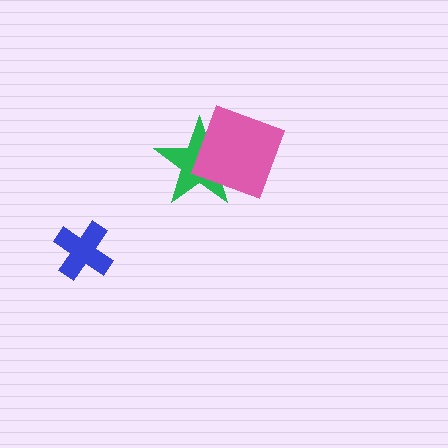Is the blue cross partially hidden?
No, no other shape covers it.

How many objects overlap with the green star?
1 object overlaps with the green star.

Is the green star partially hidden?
Yes, it is partially covered by another shape.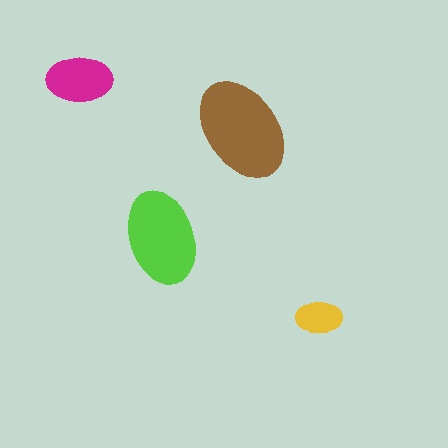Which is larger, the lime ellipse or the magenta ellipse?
The lime one.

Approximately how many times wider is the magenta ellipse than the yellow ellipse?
About 1.5 times wider.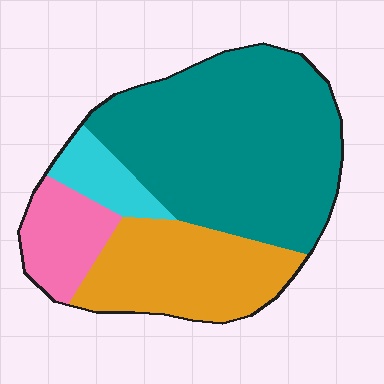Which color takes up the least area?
Cyan, at roughly 10%.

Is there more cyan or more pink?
Pink.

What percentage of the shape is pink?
Pink covers 12% of the shape.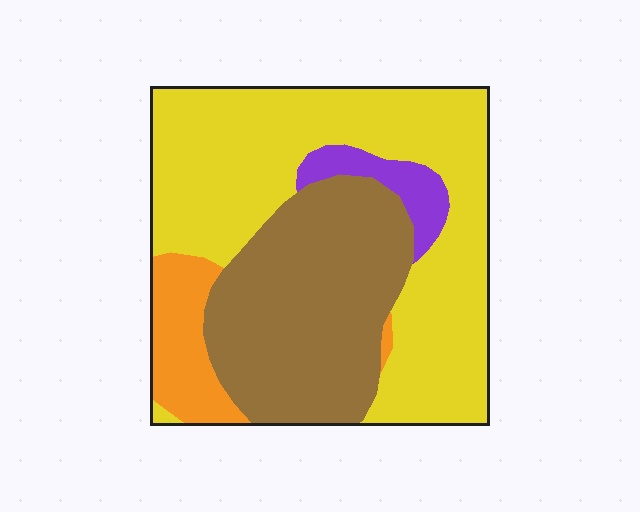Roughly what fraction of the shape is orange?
Orange covers about 10% of the shape.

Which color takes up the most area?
Yellow, at roughly 50%.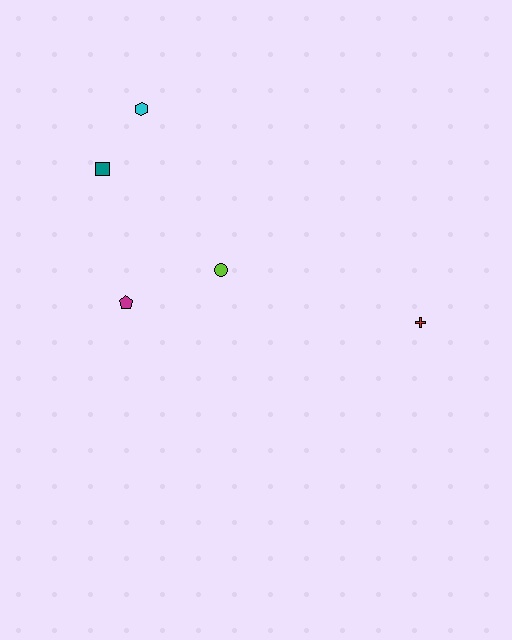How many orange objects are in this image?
There are no orange objects.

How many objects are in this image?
There are 5 objects.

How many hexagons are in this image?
There is 1 hexagon.